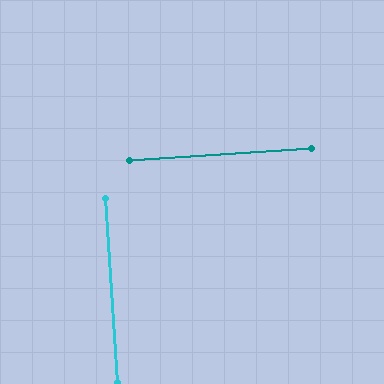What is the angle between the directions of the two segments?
Approximately 90 degrees.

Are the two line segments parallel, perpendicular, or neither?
Perpendicular — they meet at approximately 90°.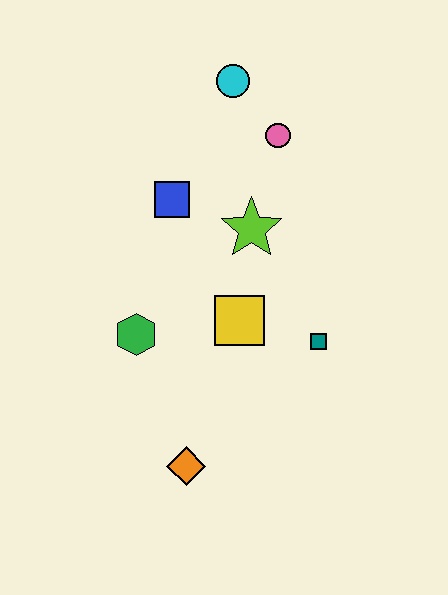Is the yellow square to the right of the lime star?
No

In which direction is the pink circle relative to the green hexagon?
The pink circle is above the green hexagon.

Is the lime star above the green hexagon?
Yes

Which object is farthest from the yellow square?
The cyan circle is farthest from the yellow square.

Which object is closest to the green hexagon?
The yellow square is closest to the green hexagon.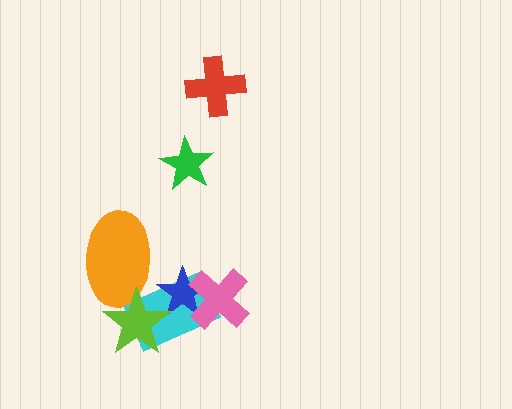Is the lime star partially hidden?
No, no other shape covers it.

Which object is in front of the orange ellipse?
The lime star is in front of the orange ellipse.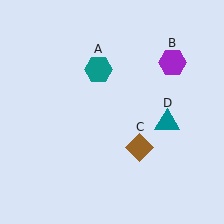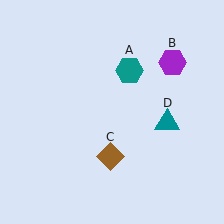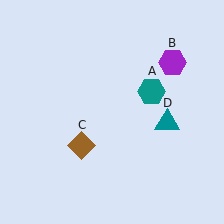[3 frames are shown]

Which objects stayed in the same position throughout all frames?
Purple hexagon (object B) and teal triangle (object D) remained stationary.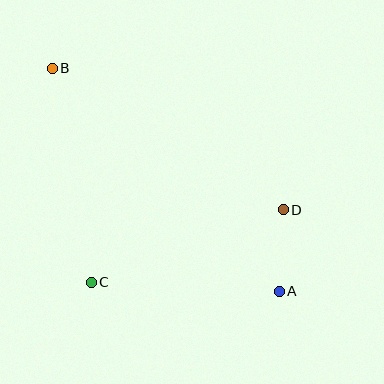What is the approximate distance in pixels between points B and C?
The distance between B and C is approximately 218 pixels.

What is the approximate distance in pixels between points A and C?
The distance between A and C is approximately 188 pixels.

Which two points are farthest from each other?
Points A and B are farthest from each other.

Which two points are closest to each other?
Points A and D are closest to each other.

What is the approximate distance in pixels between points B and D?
The distance between B and D is approximately 271 pixels.